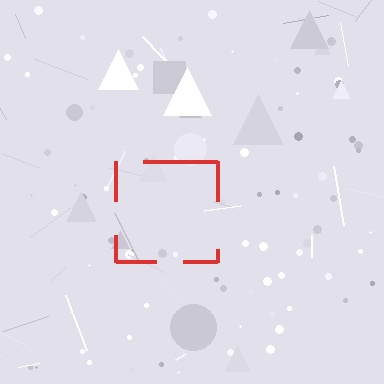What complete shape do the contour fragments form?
The contour fragments form a square.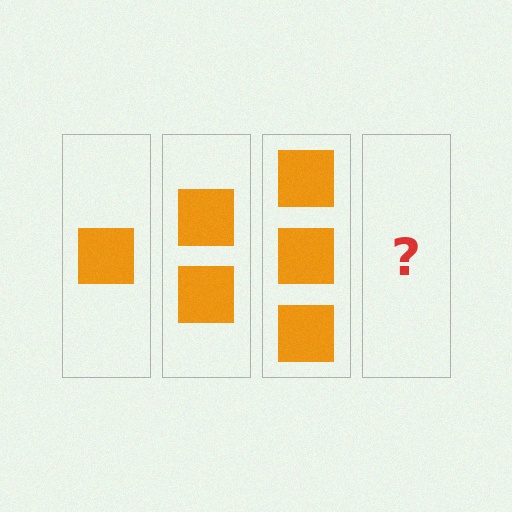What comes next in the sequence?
The next element should be 4 squares.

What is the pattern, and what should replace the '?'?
The pattern is that each step adds one more square. The '?' should be 4 squares.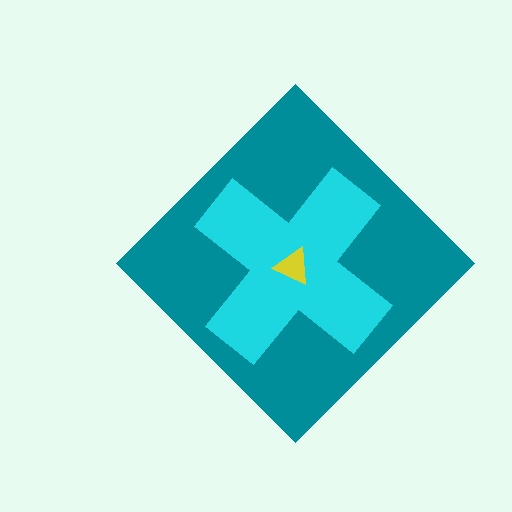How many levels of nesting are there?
3.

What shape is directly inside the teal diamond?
The cyan cross.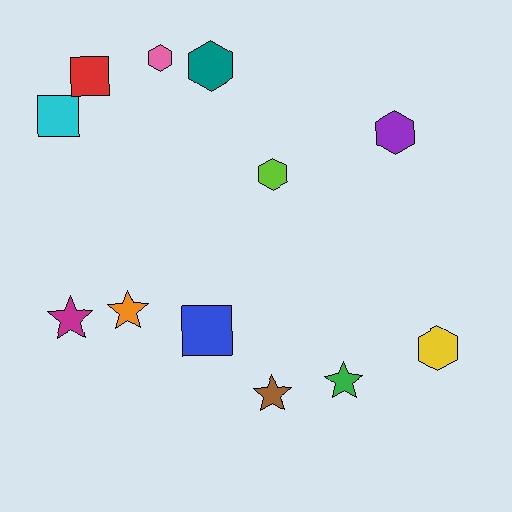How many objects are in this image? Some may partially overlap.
There are 12 objects.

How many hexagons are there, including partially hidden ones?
There are 5 hexagons.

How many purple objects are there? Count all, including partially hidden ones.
There is 1 purple object.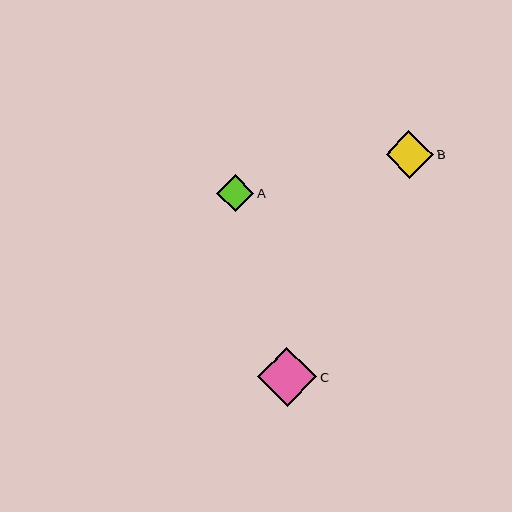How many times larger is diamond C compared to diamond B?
Diamond C is approximately 1.2 times the size of diamond B.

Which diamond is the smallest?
Diamond A is the smallest with a size of approximately 37 pixels.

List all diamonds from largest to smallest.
From largest to smallest: C, B, A.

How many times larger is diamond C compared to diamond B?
Diamond C is approximately 1.2 times the size of diamond B.